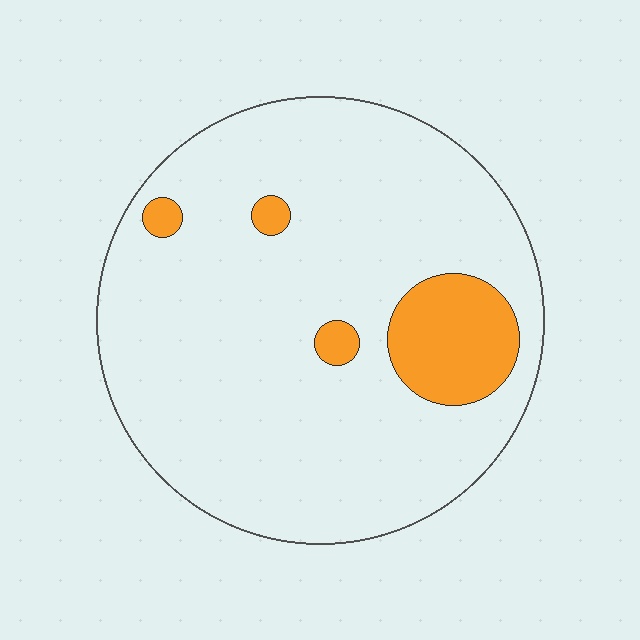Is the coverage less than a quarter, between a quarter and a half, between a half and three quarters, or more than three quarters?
Less than a quarter.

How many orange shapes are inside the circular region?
4.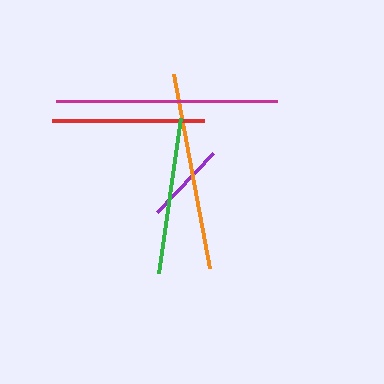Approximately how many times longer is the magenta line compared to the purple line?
The magenta line is approximately 2.7 times the length of the purple line.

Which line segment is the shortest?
The purple line is the shortest at approximately 81 pixels.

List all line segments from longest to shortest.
From longest to shortest: magenta, orange, green, red, purple.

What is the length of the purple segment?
The purple segment is approximately 81 pixels long.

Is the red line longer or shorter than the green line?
The green line is longer than the red line.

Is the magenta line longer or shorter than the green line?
The magenta line is longer than the green line.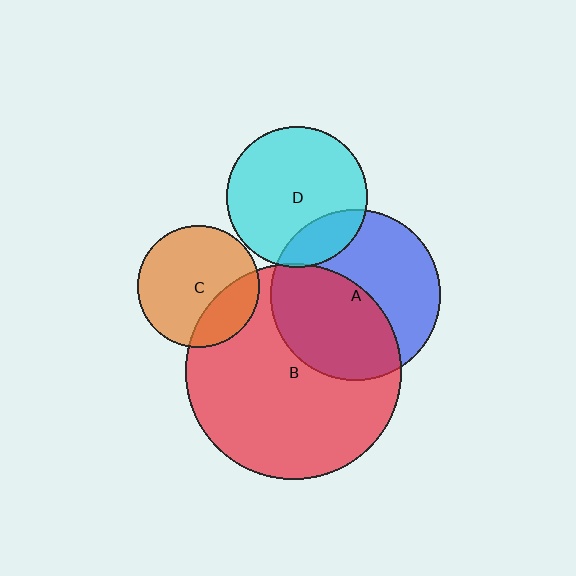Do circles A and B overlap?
Yes.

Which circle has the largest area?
Circle B (red).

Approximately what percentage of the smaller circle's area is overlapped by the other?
Approximately 50%.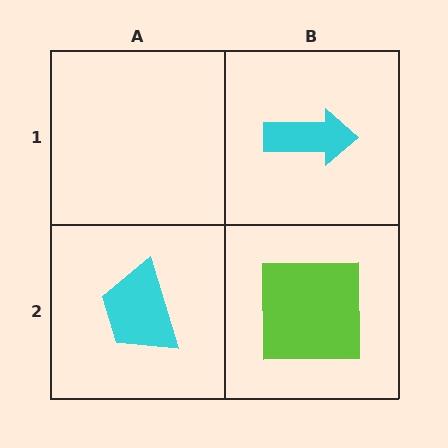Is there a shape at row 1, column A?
No, that cell is empty.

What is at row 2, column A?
A cyan trapezoid.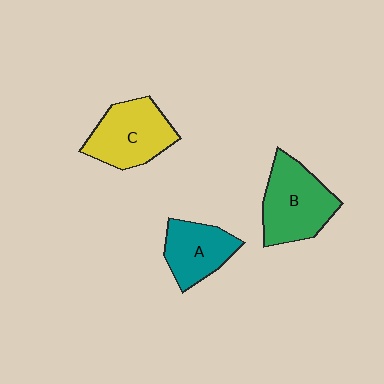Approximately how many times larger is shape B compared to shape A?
Approximately 1.4 times.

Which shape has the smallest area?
Shape A (teal).